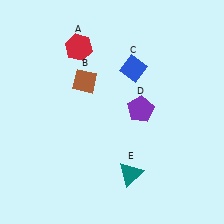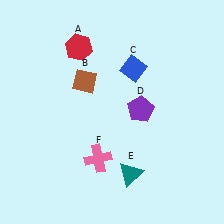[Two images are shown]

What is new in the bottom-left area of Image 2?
A pink cross (F) was added in the bottom-left area of Image 2.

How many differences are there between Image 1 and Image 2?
There is 1 difference between the two images.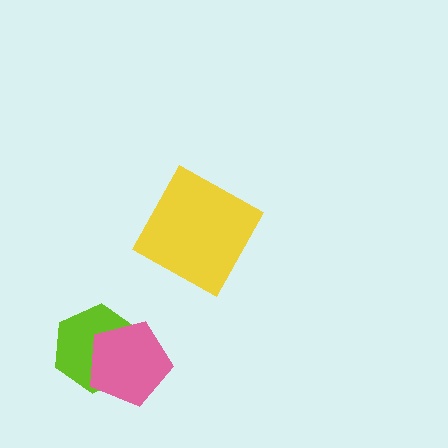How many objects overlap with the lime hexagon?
1 object overlaps with the lime hexagon.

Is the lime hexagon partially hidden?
Yes, it is partially covered by another shape.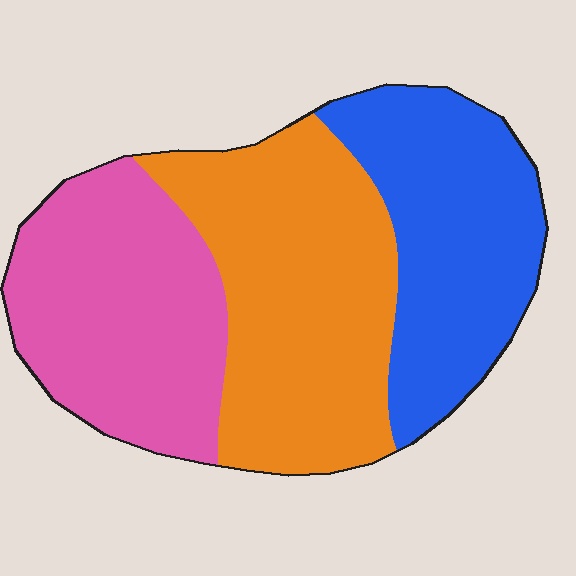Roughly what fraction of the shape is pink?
Pink covers 32% of the shape.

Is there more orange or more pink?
Orange.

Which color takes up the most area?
Orange, at roughly 40%.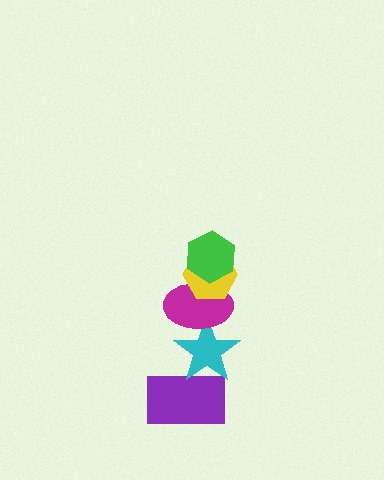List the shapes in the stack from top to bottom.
From top to bottom: the green hexagon, the yellow hexagon, the magenta ellipse, the cyan star, the purple rectangle.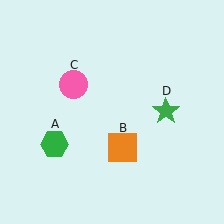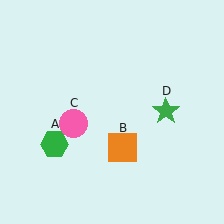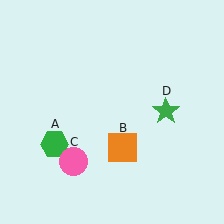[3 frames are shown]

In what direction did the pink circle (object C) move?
The pink circle (object C) moved down.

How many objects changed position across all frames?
1 object changed position: pink circle (object C).